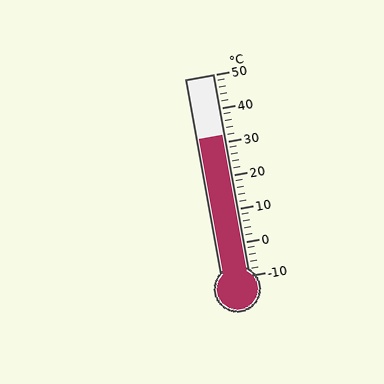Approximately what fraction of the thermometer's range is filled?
The thermometer is filled to approximately 70% of its range.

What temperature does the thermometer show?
The thermometer shows approximately 32°C.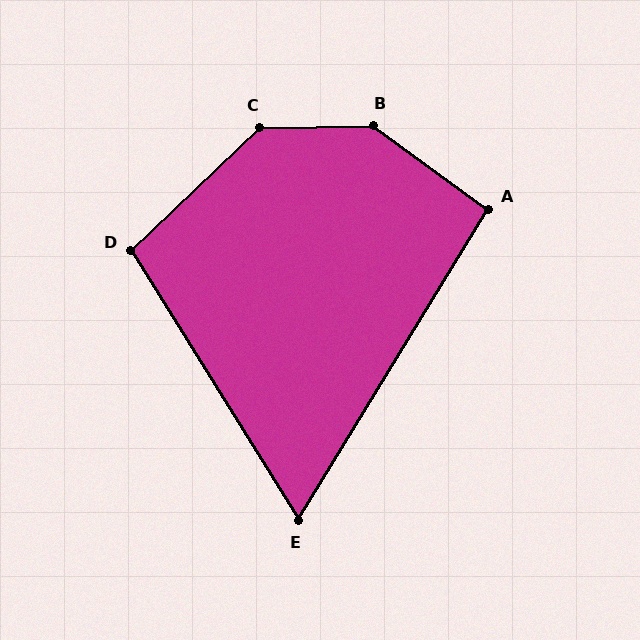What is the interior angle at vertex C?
Approximately 137 degrees (obtuse).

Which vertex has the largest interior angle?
B, at approximately 143 degrees.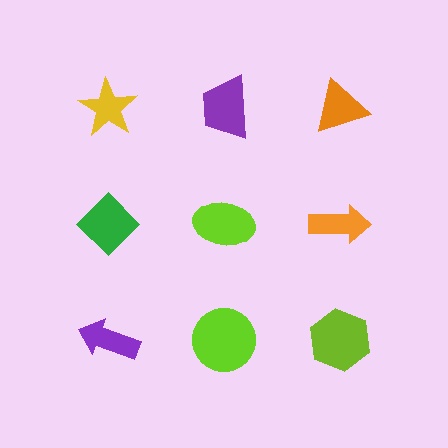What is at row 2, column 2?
A lime ellipse.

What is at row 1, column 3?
An orange triangle.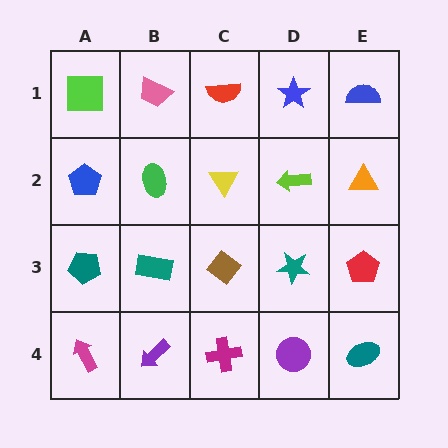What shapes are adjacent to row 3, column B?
A green ellipse (row 2, column B), a purple arrow (row 4, column B), a teal pentagon (row 3, column A), a brown diamond (row 3, column C).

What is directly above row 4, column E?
A red pentagon.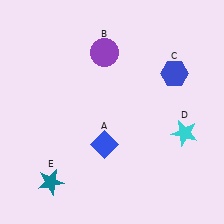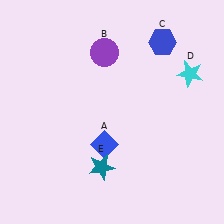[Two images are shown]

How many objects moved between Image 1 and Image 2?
3 objects moved between the two images.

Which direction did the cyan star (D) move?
The cyan star (D) moved up.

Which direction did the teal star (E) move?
The teal star (E) moved right.